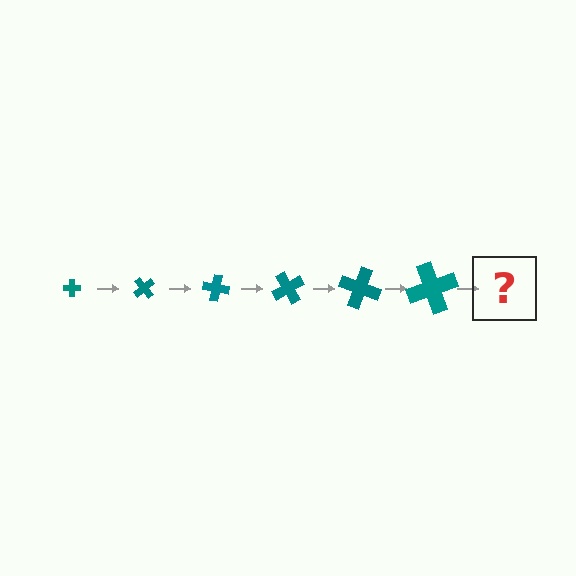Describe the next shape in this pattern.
It should be a cross, larger than the previous one and rotated 300 degrees from the start.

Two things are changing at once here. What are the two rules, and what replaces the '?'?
The two rules are that the cross grows larger each step and it rotates 50 degrees each step. The '?' should be a cross, larger than the previous one and rotated 300 degrees from the start.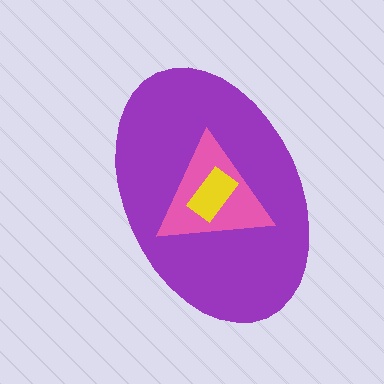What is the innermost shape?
The yellow rectangle.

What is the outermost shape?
The purple ellipse.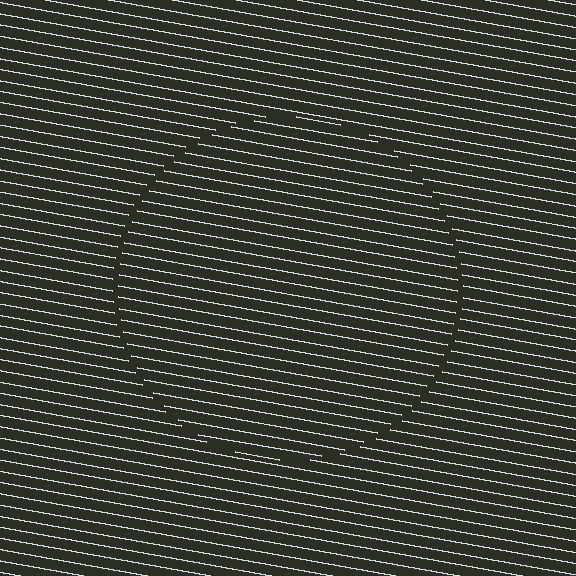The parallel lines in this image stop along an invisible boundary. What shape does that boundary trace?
An illusory circle. The interior of the shape contains the same grating, shifted by half a period — the contour is defined by the phase discontinuity where line-ends from the inner and outer gratings abut.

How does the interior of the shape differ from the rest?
The interior of the shape contains the same grating, shifted by half a period — the contour is defined by the phase discontinuity where line-ends from the inner and outer gratings abut.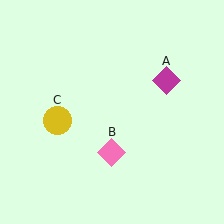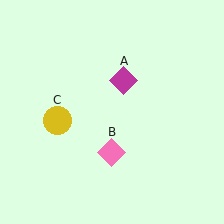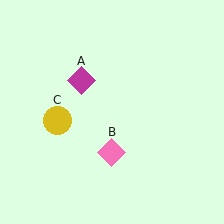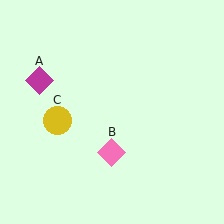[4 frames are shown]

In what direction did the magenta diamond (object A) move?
The magenta diamond (object A) moved left.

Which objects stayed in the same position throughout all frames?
Pink diamond (object B) and yellow circle (object C) remained stationary.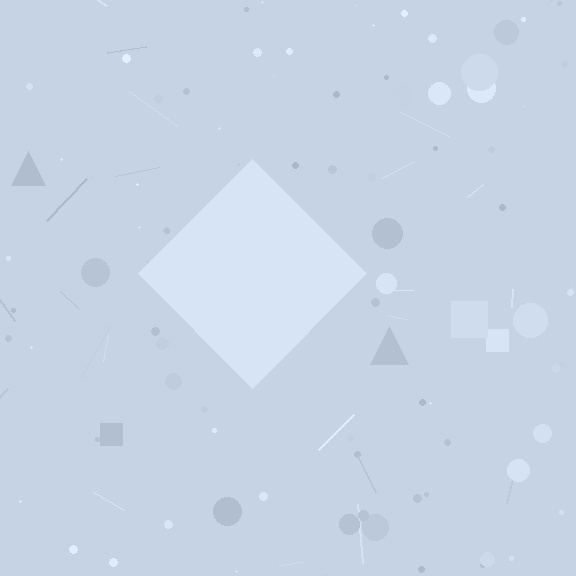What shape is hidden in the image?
A diamond is hidden in the image.